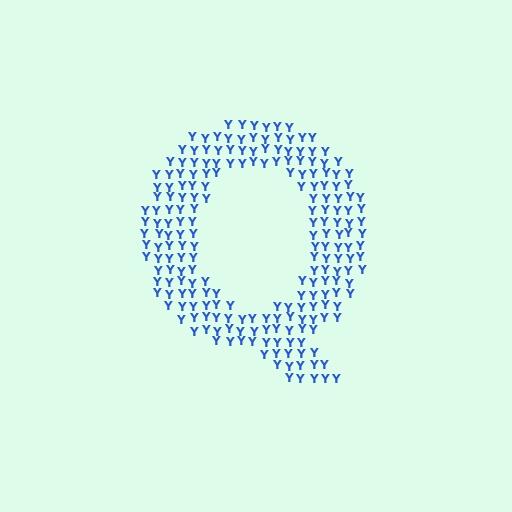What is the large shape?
The large shape is the letter Q.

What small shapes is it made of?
It is made of small letter Y's.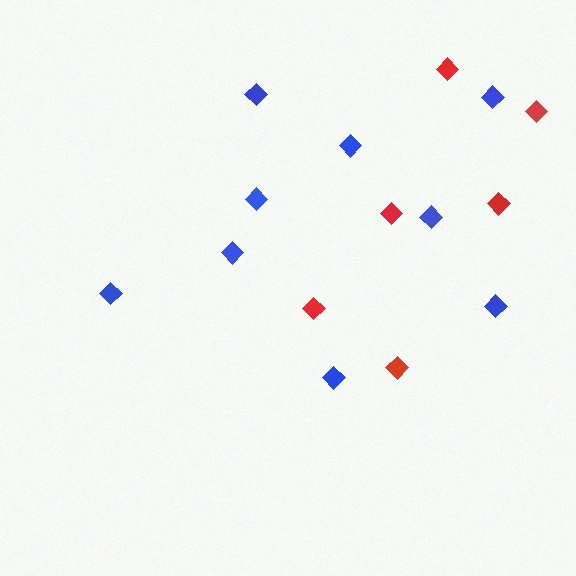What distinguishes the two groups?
There are 2 groups: one group of red diamonds (6) and one group of blue diamonds (9).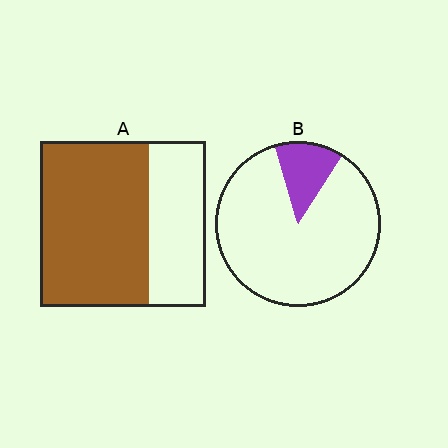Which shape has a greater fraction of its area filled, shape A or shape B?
Shape A.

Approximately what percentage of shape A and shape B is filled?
A is approximately 65% and B is approximately 15%.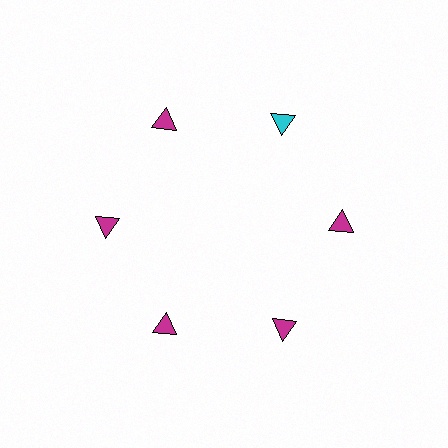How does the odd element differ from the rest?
It has a different color: cyan instead of magenta.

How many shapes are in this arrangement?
There are 6 shapes arranged in a ring pattern.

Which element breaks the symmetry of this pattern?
The cyan triangle at roughly the 1 o'clock position breaks the symmetry. All other shapes are magenta triangles.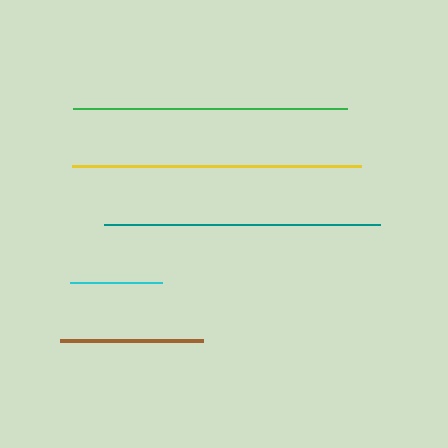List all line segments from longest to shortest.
From longest to shortest: yellow, teal, green, brown, cyan.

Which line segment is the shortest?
The cyan line is the shortest at approximately 92 pixels.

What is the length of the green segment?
The green segment is approximately 274 pixels long.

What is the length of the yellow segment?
The yellow segment is approximately 289 pixels long.